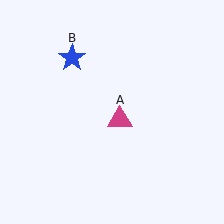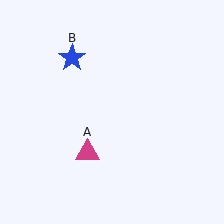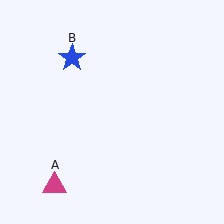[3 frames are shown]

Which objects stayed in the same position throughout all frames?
Blue star (object B) remained stationary.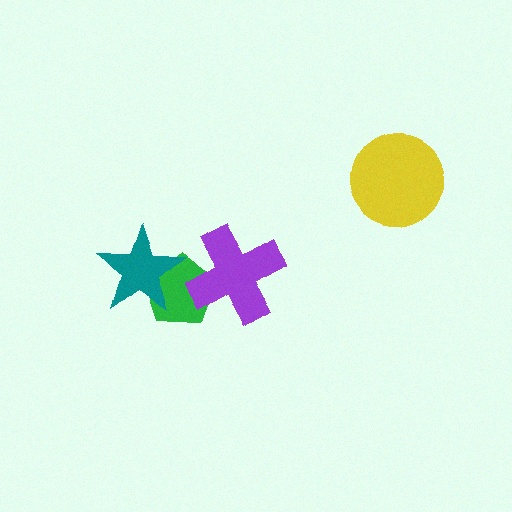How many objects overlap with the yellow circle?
0 objects overlap with the yellow circle.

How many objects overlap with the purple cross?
1 object overlaps with the purple cross.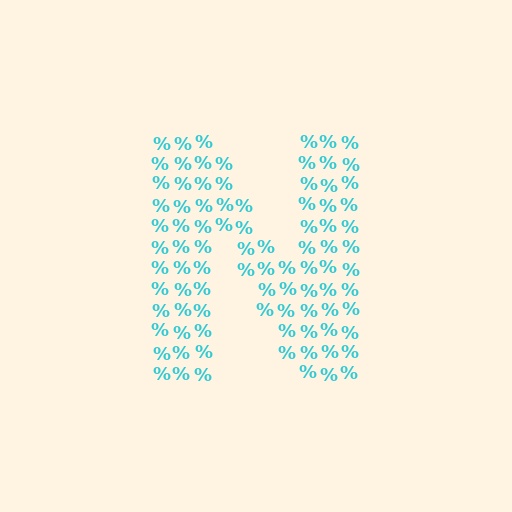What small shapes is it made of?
It is made of small percent signs.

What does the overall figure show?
The overall figure shows the letter N.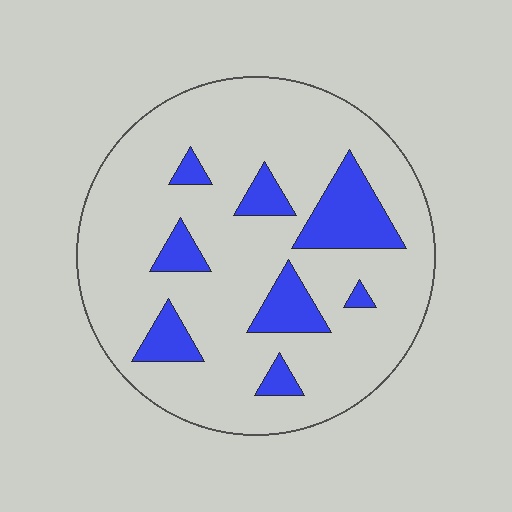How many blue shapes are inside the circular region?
8.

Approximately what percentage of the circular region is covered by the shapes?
Approximately 15%.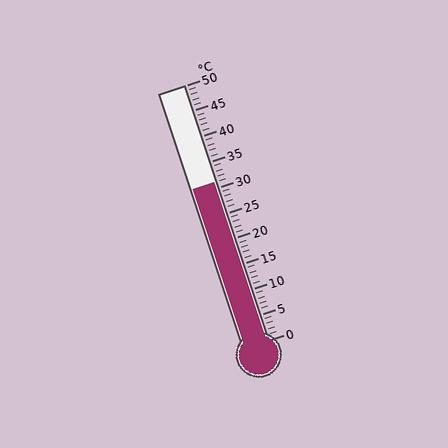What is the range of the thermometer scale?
The thermometer scale ranges from 0°C to 50°C.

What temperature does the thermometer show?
The thermometer shows approximately 31°C.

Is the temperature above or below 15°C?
The temperature is above 15°C.